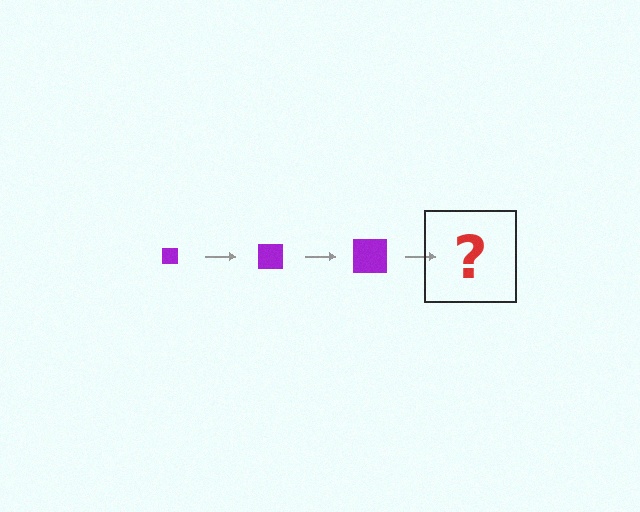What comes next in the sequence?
The next element should be a purple square, larger than the previous one.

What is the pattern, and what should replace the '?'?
The pattern is that the square gets progressively larger each step. The '?' should be a purple square, larger than the previous one.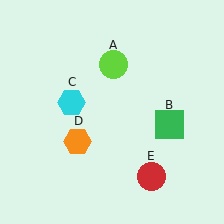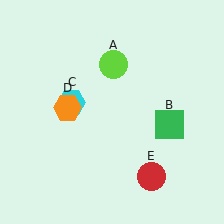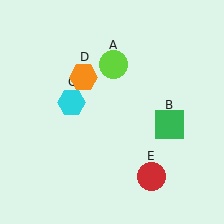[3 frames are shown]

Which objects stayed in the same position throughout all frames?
Lime circle (object A) and green square (object B) and cyan hexagon (object C) and red circle (object E) remained stationary.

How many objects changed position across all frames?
1 object changed position: orange hexagon (object D).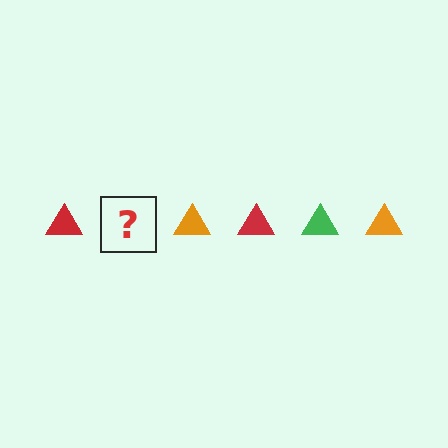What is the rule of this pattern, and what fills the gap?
The rule is that the pattern cycles through red, green, orange triangles. The gap should be filled with a green triangle.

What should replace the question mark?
The question mark should be replaced with a green triangle.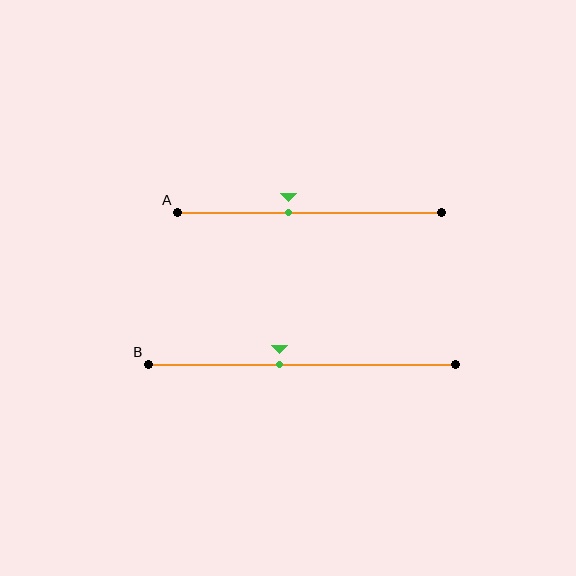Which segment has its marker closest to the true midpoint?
Segment B has its marker closest to the true midpoint.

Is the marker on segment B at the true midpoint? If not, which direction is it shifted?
No, the marker on segment B is shifted to the left by about 7% of the segment length.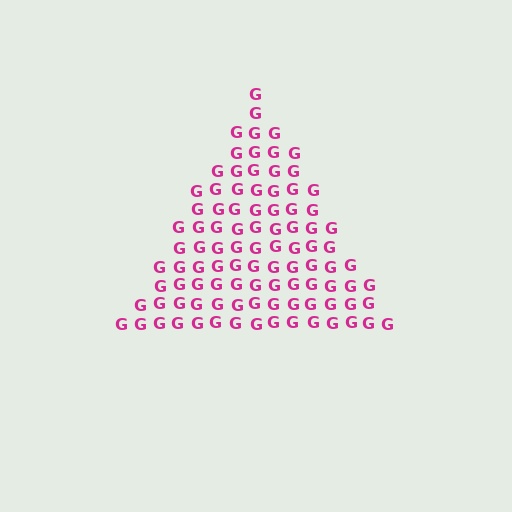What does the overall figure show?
The overall figure shows a triangle.